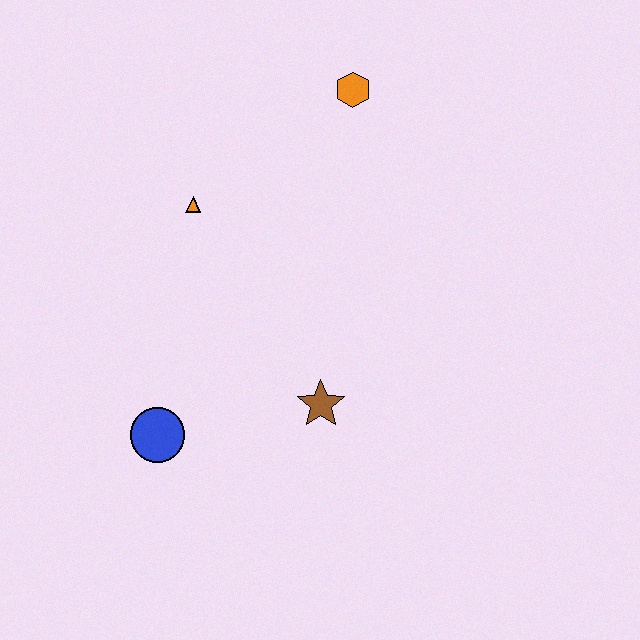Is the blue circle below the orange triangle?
Yes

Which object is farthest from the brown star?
The orange hexagon is farthest from the brown star.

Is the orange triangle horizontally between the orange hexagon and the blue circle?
Yes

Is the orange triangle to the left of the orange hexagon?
Yes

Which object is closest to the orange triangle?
The orange hexagon is closest to the orange triangle.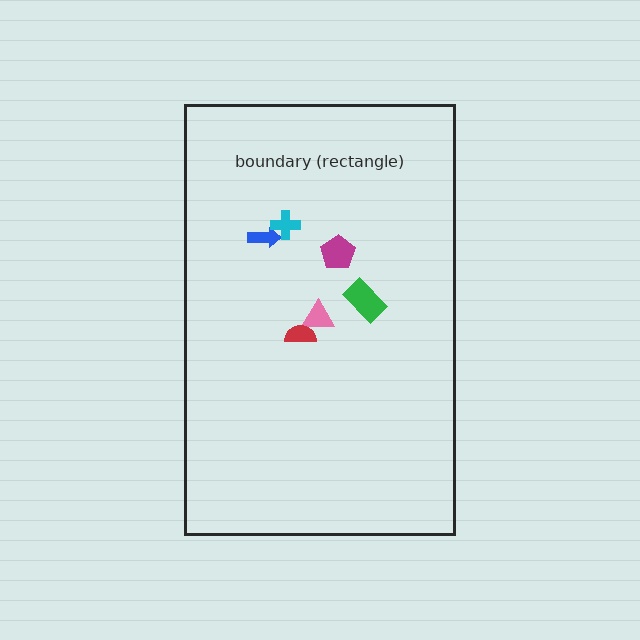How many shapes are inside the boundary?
6 inside, 0 outside.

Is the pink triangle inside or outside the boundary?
Inside.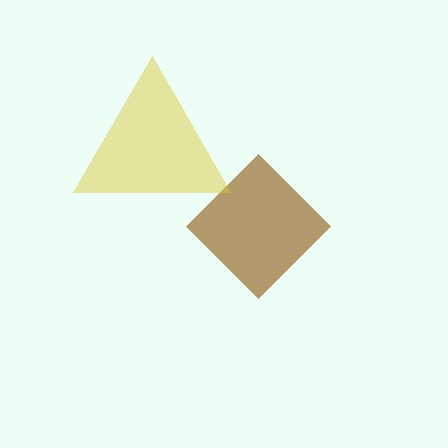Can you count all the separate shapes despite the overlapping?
Yes, there are 2 separate shapes.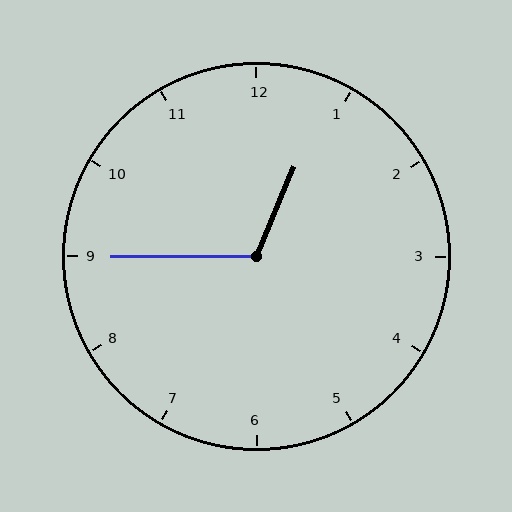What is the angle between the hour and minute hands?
Approximately 112 degrees.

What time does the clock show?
12:45.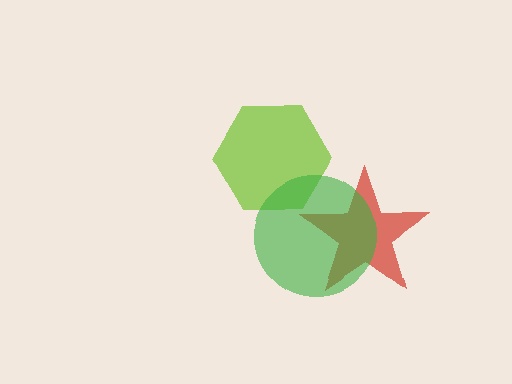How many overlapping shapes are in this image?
There are 3 overlapping shapes in the image.